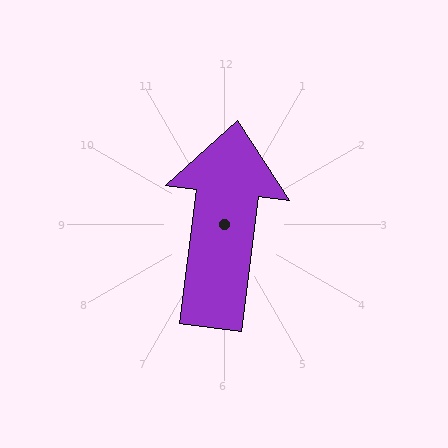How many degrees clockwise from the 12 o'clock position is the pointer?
Approximately 7 degrees.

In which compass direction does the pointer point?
North.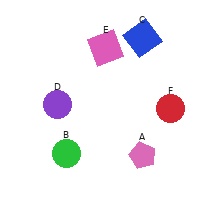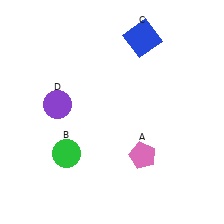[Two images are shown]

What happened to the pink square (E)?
The pink square (E) was removed in Image 2. It was in the top-left area of Image 1.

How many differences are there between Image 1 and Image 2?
There are 2 differences between the two images.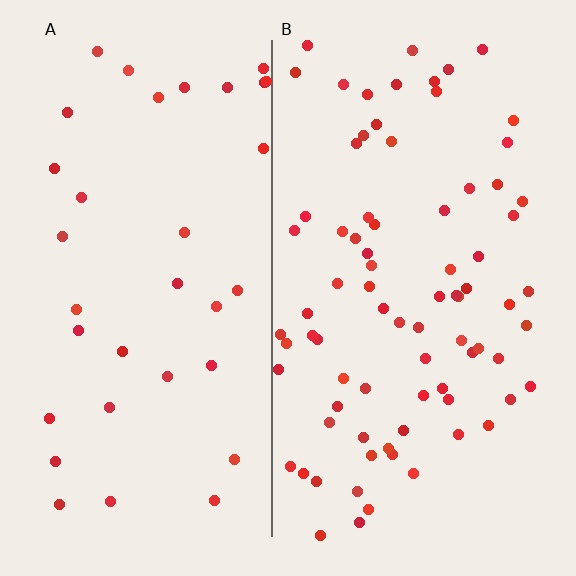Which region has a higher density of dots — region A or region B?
B (the right).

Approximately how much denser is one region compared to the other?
Approximately 2.3× — region B over region A.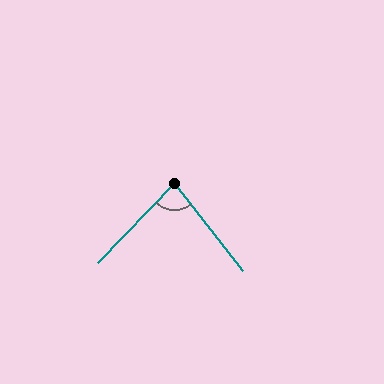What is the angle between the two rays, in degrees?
Approximately 82 degrees.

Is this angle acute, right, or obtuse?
It is acute.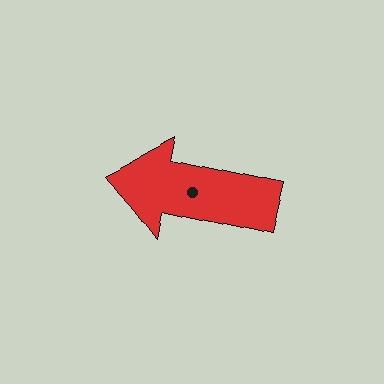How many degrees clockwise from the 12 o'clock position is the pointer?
Approximately 282 degrees.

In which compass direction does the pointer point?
West.